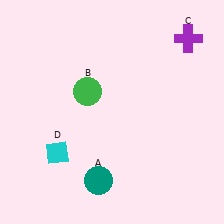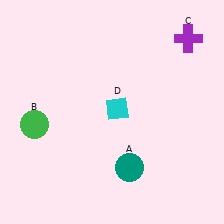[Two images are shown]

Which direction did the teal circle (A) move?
The teal circle (A) moved right.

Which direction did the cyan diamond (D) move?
The cyan diamond (D) moved right.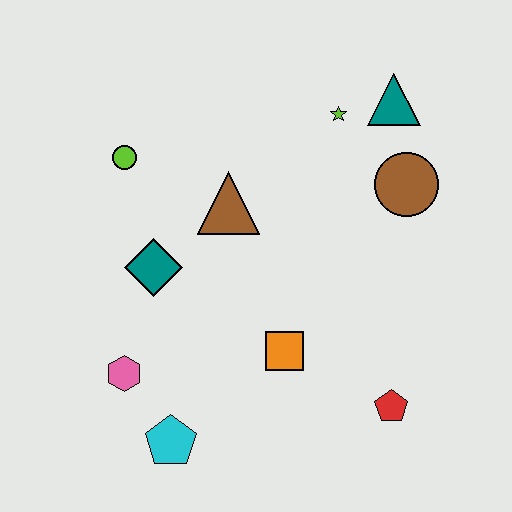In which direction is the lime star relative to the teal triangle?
The lime star is to the left of the teal triangle.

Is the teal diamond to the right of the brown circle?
No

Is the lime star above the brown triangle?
Yes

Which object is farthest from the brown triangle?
The red pentagon is farthest from the brown triangle.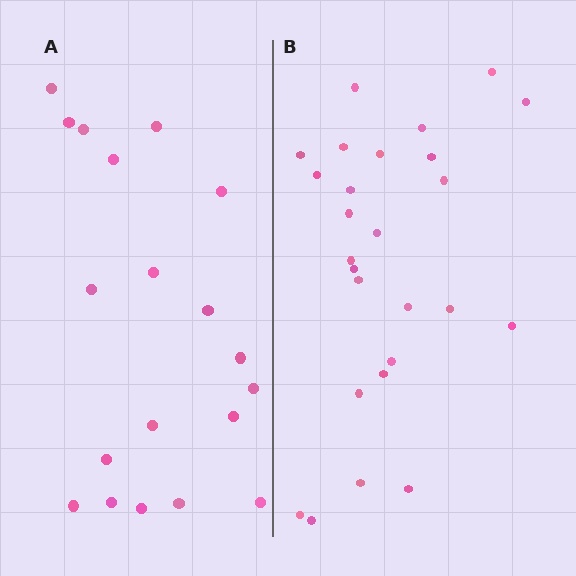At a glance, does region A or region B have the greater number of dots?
Region B (the right region) has more dots.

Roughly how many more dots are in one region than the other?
Region B has roughly 8 or so more dots than region A.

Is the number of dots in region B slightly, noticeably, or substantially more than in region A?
Region B has noticeably more, but not dramatically so. The ratio is roughly 1.4 to 1.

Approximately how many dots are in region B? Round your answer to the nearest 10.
About 30 dots. (The exact count is 26, which rounds to 30.)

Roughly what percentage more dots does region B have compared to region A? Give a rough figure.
About 35% more.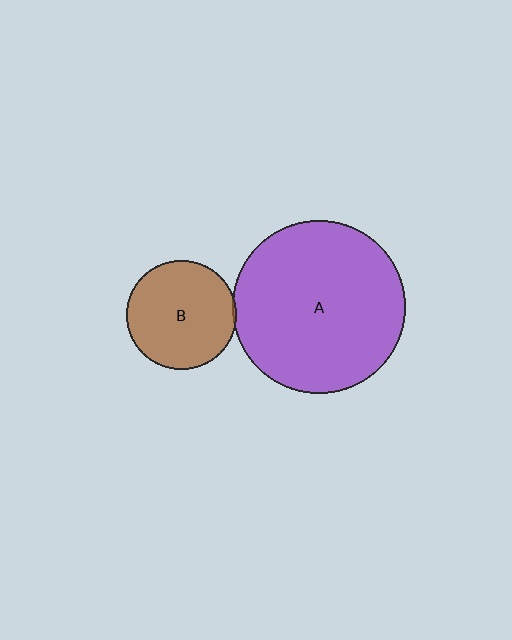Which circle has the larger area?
Circle A (purple).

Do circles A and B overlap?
Yes.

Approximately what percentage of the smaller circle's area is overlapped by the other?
Approximately 5%.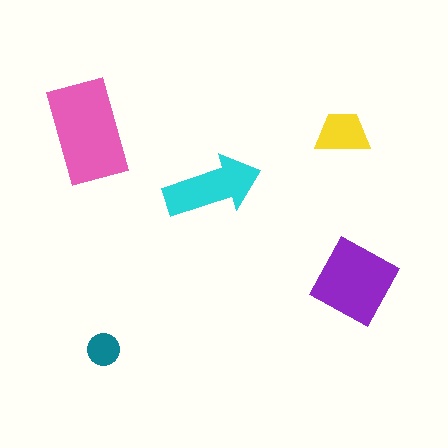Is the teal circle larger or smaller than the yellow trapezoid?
Smaller.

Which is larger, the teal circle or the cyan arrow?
The cyan arrow.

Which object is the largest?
The pink rectangle.